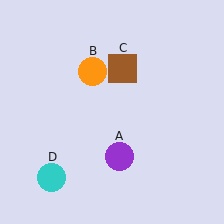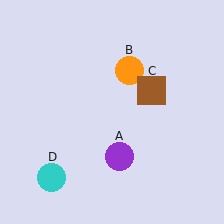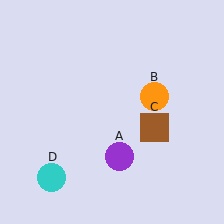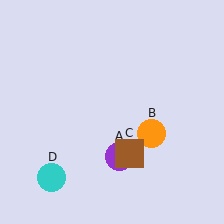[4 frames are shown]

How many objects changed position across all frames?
2 objects changed position: orange circle (object B), brown square (object C).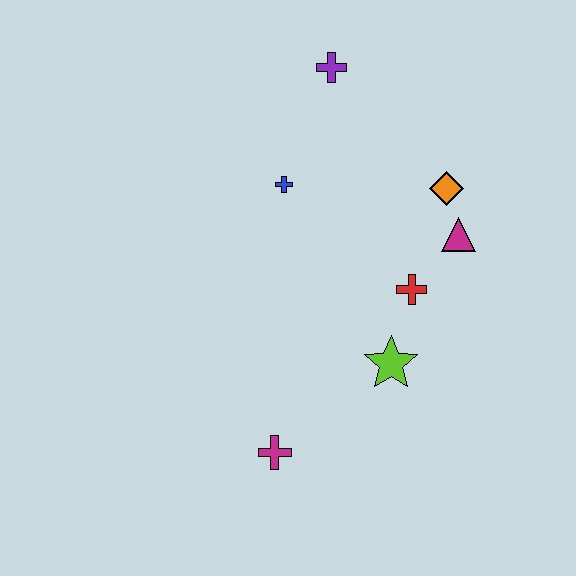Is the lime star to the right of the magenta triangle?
No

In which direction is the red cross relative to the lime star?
The red cross is above the lime star.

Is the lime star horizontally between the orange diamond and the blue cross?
Yes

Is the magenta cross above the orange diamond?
No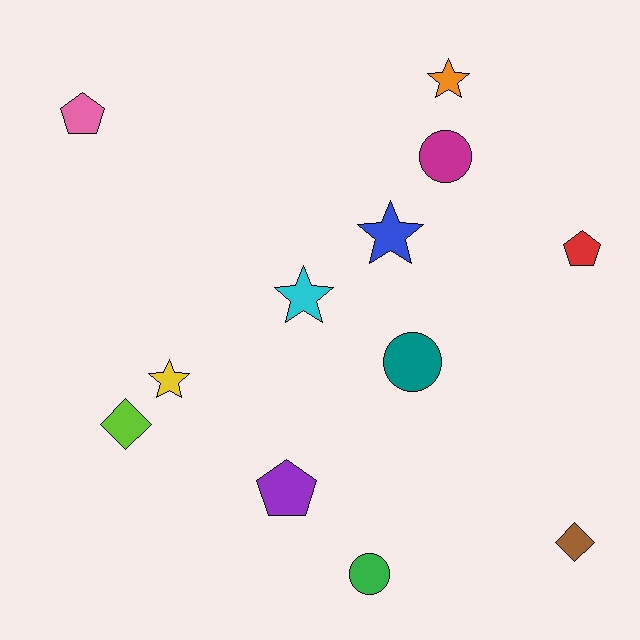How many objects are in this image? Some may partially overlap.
There are 12 objects.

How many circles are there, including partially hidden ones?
There are 3 circles.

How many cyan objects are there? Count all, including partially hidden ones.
There is 1 cyan object.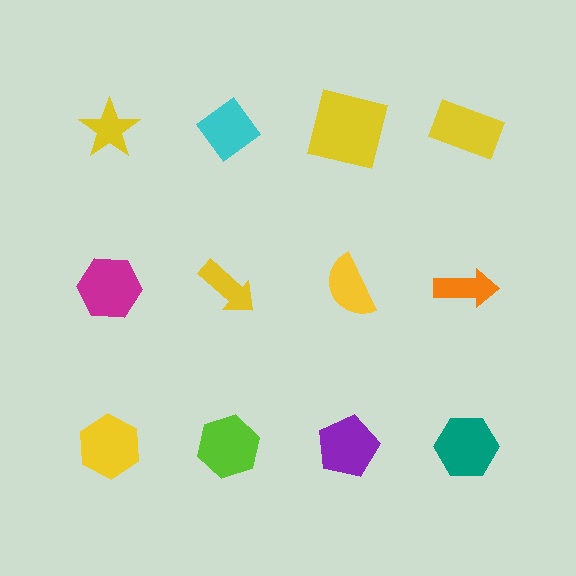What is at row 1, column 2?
A cyan diamond.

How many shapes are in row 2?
4 shapes.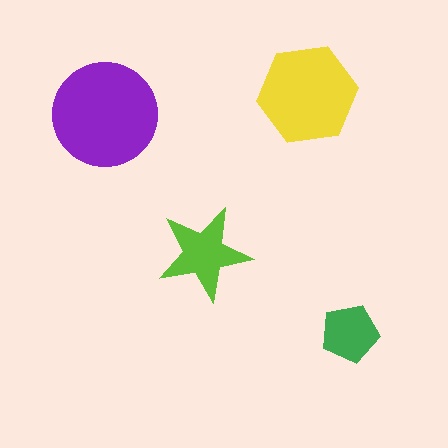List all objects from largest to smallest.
The purple circle, the yellow hexagon, the lime star, the green pentagon.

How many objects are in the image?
There are 4 objects in the image.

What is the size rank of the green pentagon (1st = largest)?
4th.